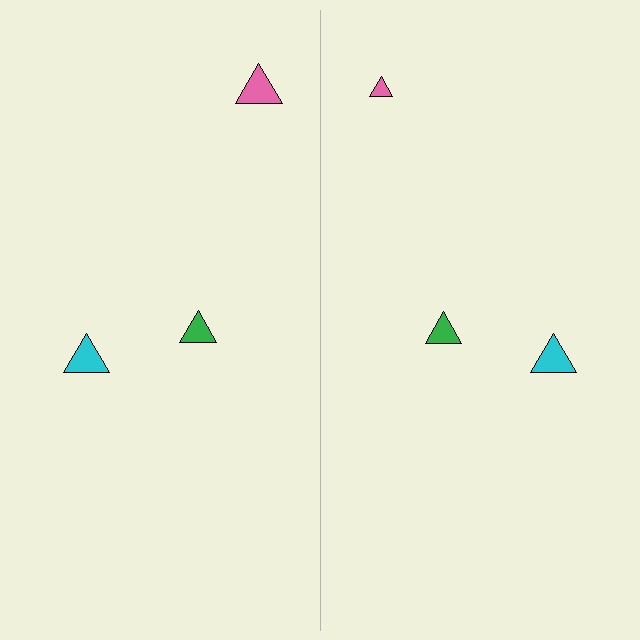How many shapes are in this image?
There are 6 shapes in this image.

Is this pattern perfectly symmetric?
No, the pattern is not perfectly symmetric. The pink triangle on the right side has a different size than its mirror counterpart.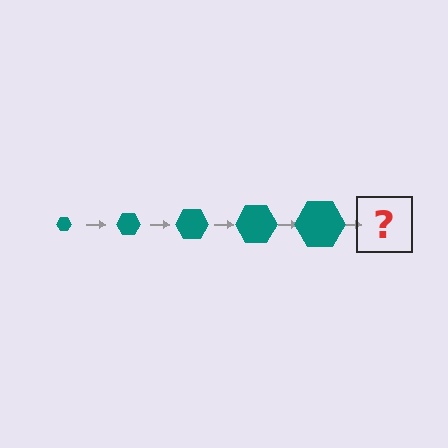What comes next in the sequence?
The next element should be a teal hexagon, larger than the previous one.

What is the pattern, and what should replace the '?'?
The pattern is that the hexagon gets progressively larger each step. The '?' should be a teal hexagon, larger than the previous one.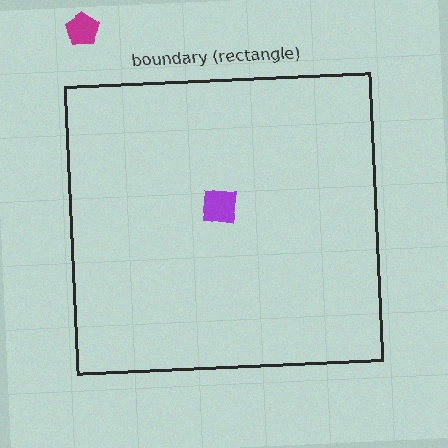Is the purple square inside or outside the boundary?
Inside.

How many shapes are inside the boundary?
1 inside, 1 outside.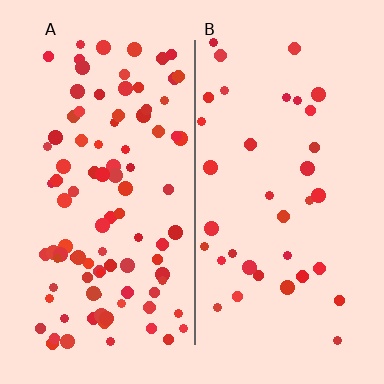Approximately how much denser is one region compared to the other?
Approximately 2.7× — region A over region B.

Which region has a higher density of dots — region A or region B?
A (the left).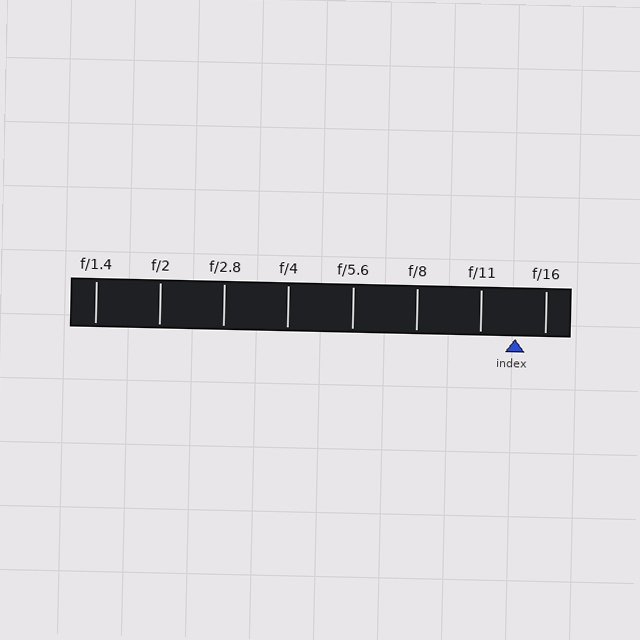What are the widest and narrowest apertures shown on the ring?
The widest aperture shown is f/1.4 and the narrowest is f/16.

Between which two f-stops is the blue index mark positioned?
The index mark is between f/11 and f/16.